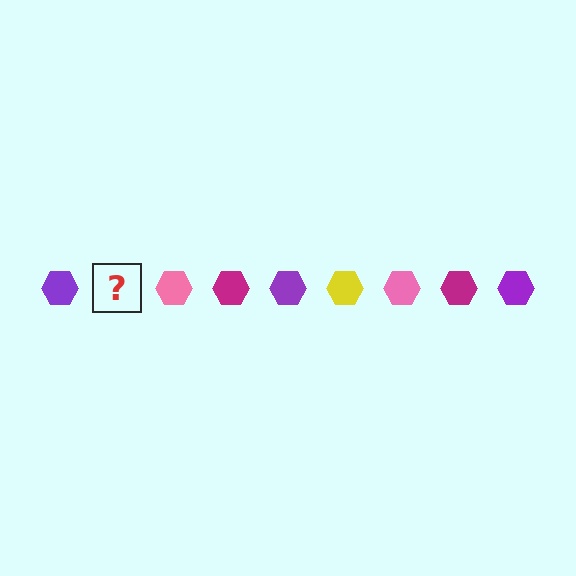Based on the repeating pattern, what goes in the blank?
The blank should be a yellow hexagon.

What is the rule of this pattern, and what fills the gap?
The rule is that the pattern cycles through purple, yellow, pink, magenta hexagons. The gap should be filled with a yellow hexagon.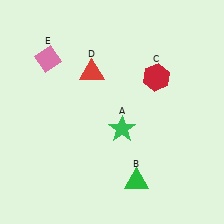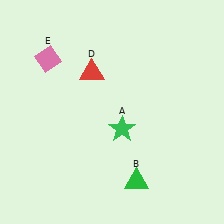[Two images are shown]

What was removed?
The red hexagon (C) was removed in Image 2.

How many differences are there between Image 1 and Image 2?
There is 1 difference between the two images.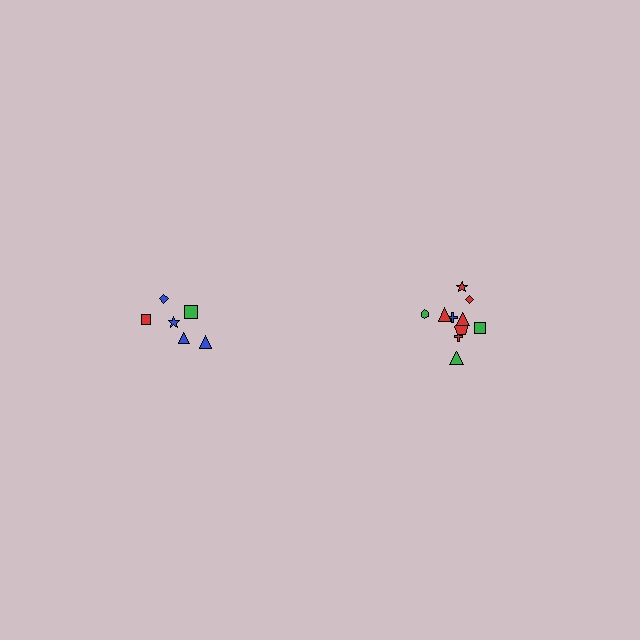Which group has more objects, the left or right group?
The right group.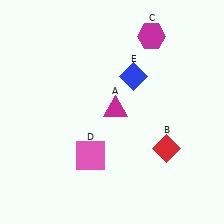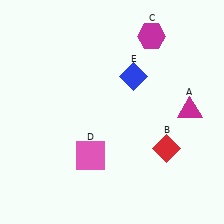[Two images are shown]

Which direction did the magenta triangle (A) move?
The magenta triangle (A) moved right.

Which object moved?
The magenta triangle (A) moved right.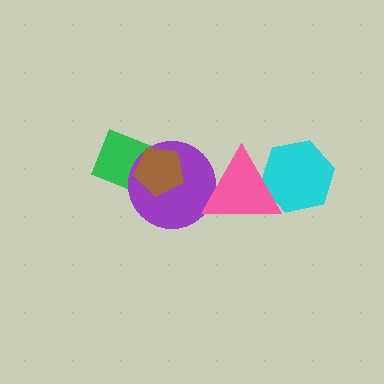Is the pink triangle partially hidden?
No, no other shape covers it.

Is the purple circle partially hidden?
Yes, it is partially covered by another shape.